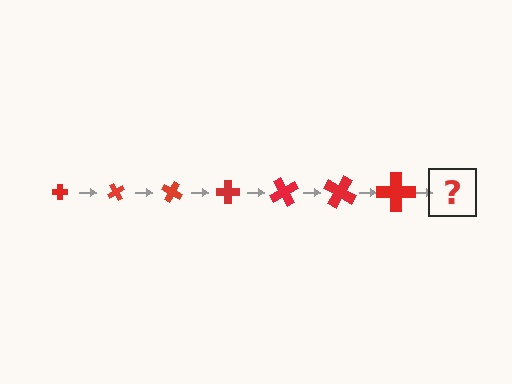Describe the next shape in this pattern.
It should be a cross, larger than the previous one and rotated 420 degrees from the start.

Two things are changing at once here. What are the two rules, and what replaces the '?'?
The two rules are that the cross grows larger each step and it rotates 60 degrees each step. The '?' should be a cross, larger than the previous one and rotated 420 degrees from the start.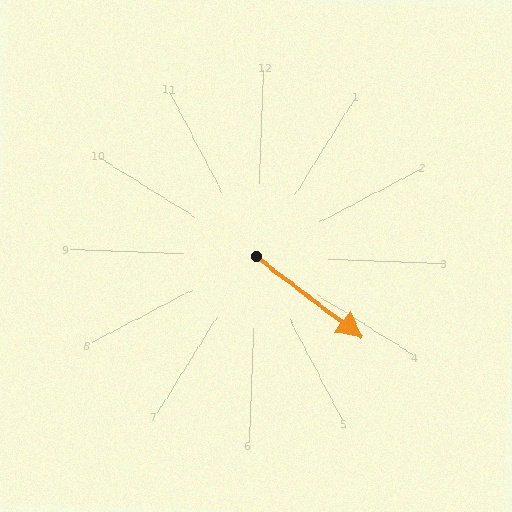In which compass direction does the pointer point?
Southeast.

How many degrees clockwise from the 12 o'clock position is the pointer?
Approximately 125 degrees.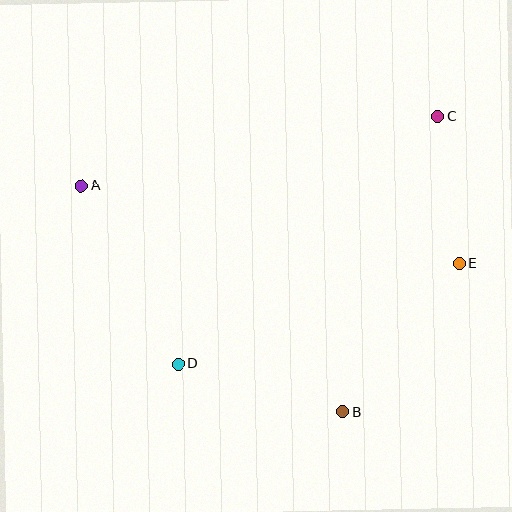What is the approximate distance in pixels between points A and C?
The distance between A and C is approximately 363 pixels.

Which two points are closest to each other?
Points C and E are closest to each other.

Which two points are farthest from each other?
Points A and E are farthest from each other.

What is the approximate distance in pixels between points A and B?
The distance between A and B is approximately 346 pixels.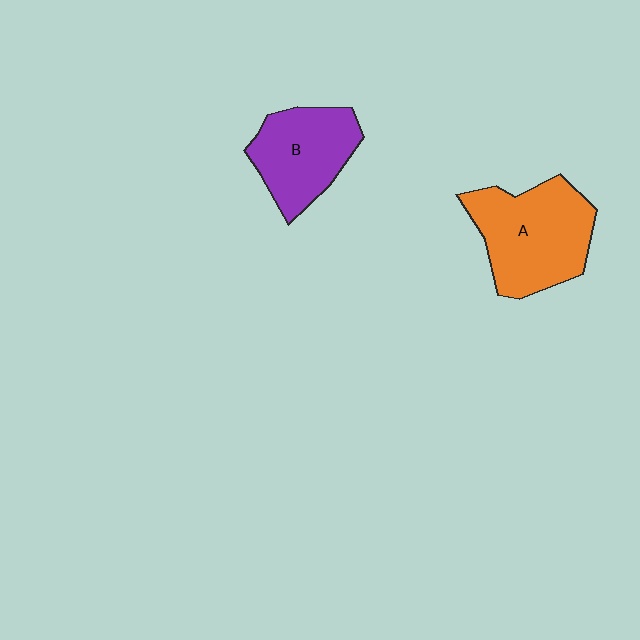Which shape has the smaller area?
Shape B (purple).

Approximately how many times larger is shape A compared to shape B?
Approximately 1.3 times.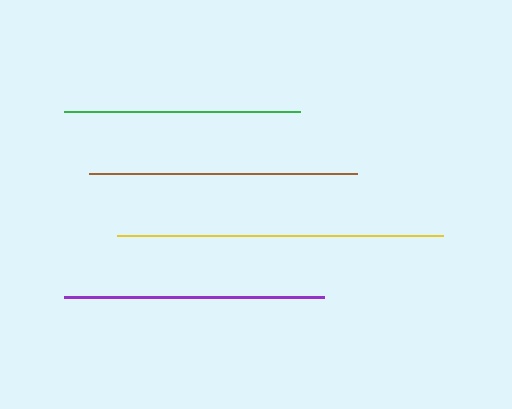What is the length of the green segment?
The green segment is approximately 236 pixels long.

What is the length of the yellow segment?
The yellow segment is approximately 326 pixels long.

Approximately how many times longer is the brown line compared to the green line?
The brown line is approximately 1.1 times the length of the green line.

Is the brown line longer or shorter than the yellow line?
The yellow line is longer than the brown line.